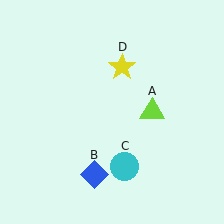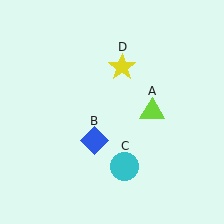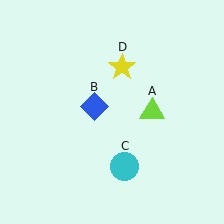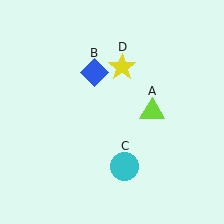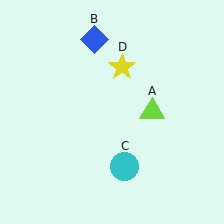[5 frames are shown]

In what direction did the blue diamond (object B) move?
The blue diamond (object B) moved up.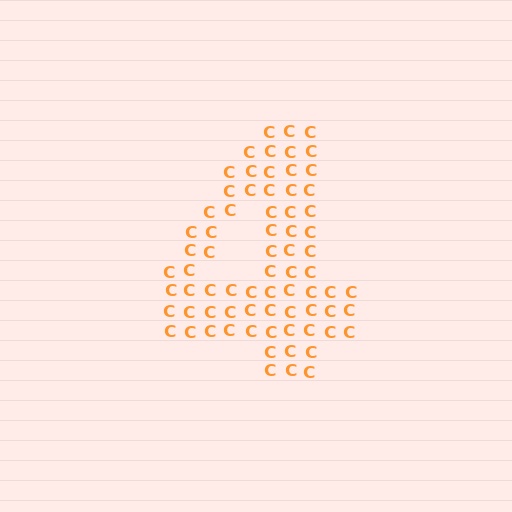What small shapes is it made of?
It is made of small letter C's.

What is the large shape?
The large shape is the digit 4.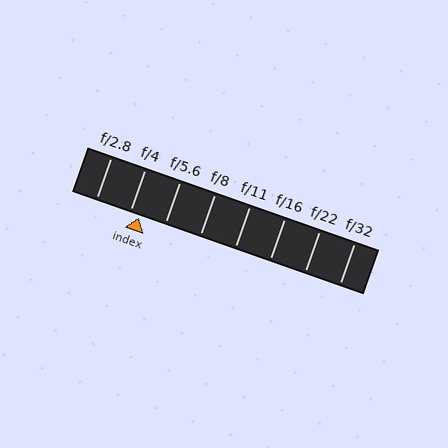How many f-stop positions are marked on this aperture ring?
There are 8 f-stop positions marked.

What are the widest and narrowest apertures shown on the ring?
The widest aperture shown is f/2.8 and the narrowest is f/32.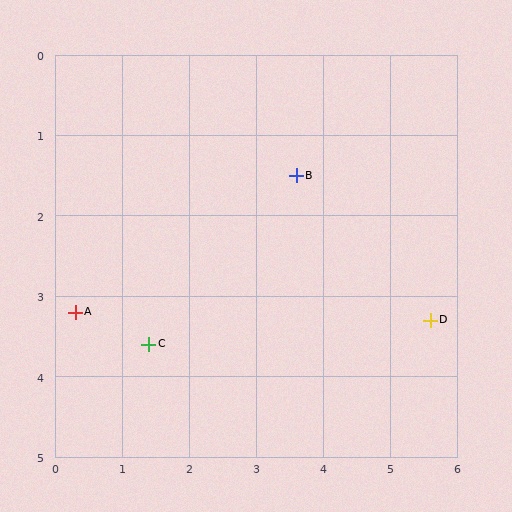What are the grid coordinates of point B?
Point B is at approximately (3.6, 1.5).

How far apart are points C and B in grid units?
Points C and B are about 3.0 grid units apart.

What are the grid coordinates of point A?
Point A is at approximately (0.3, 3.2).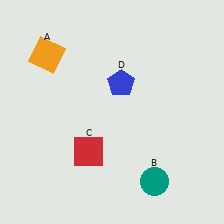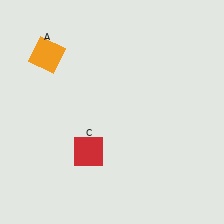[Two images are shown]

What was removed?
The blue pentagon (D), the teal circle (B) were removed in Image 2.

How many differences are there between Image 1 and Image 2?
There are 2 differences between the two images.